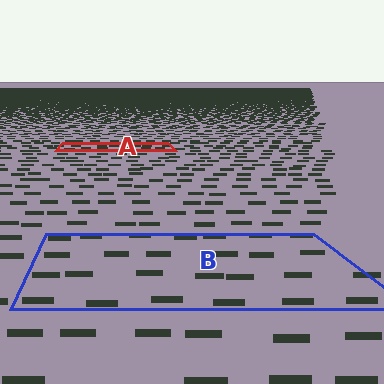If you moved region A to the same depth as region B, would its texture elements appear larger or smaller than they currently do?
They would appear larger. At a closer depth, the same texture elements are projected at a bigger on-screen size.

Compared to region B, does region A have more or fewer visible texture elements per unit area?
Region A has more texture elements per unit area — they are packed more densely because it is farther away.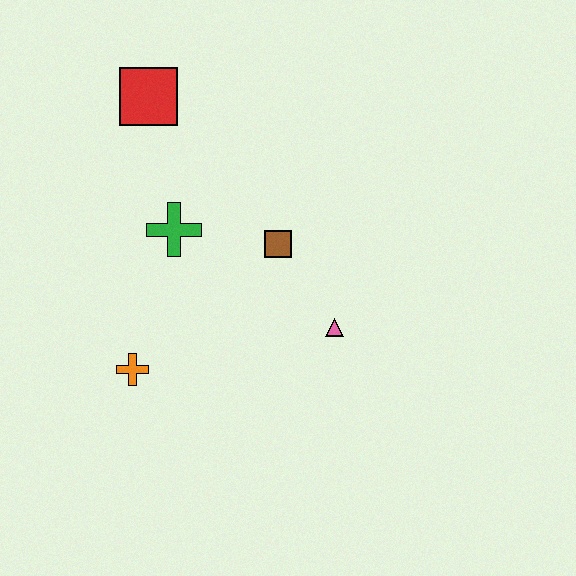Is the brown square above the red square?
No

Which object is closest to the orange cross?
The green cross is closest to the orange cross.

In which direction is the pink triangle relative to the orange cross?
The pink triangle is to the right of the orange cross.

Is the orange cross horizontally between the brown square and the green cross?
No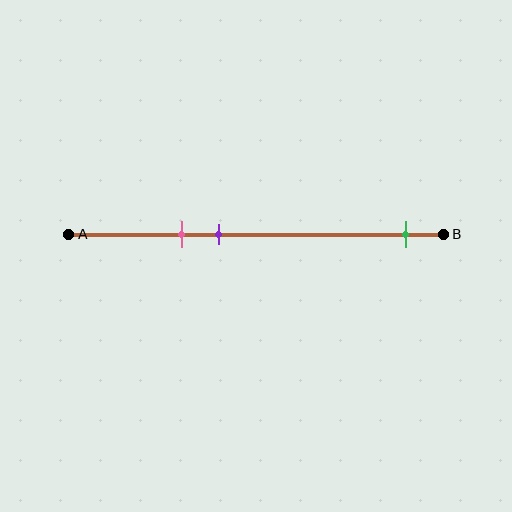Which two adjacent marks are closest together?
The pink and purple marks are the closest adjacent pair.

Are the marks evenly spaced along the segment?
No, the marks are not evenly spaced.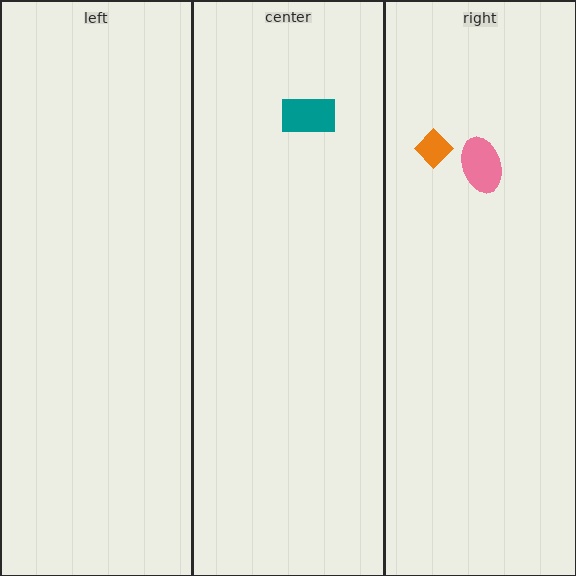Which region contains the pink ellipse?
The right region.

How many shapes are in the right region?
2.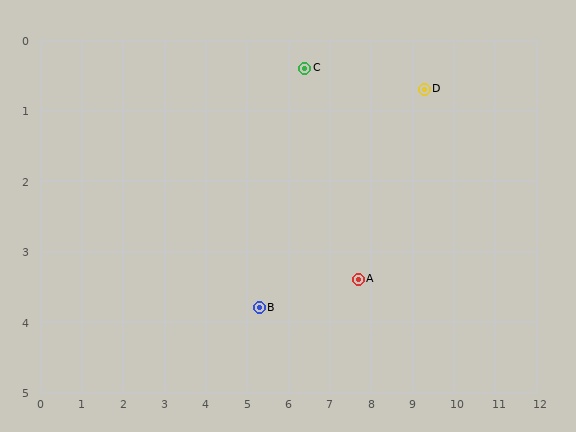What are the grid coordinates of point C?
Point C is at approximately (6.4, 0.4).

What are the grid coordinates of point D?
Point D is at approximately (9.3, 0.7).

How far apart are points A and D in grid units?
Points A and D are about 3.1 grid units apart.